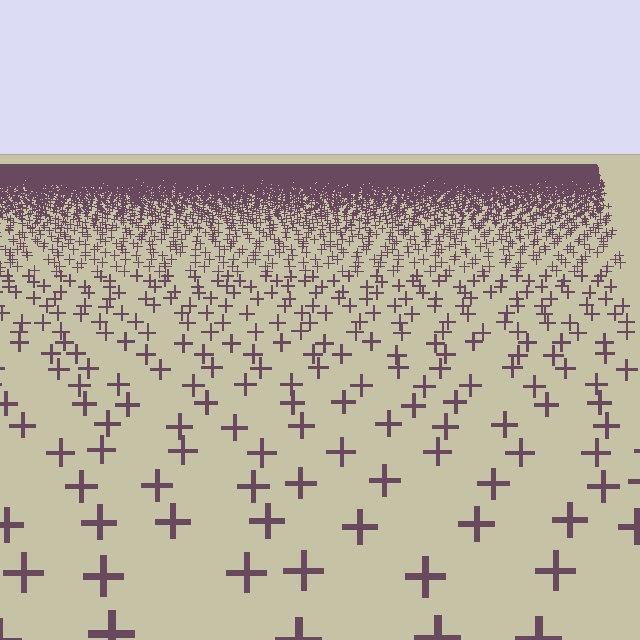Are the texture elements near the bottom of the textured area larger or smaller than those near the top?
Larger. Near the bottom, elements are closer to the viewer and appear at a bigger on-screen size.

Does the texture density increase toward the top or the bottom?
Density increases toward the top.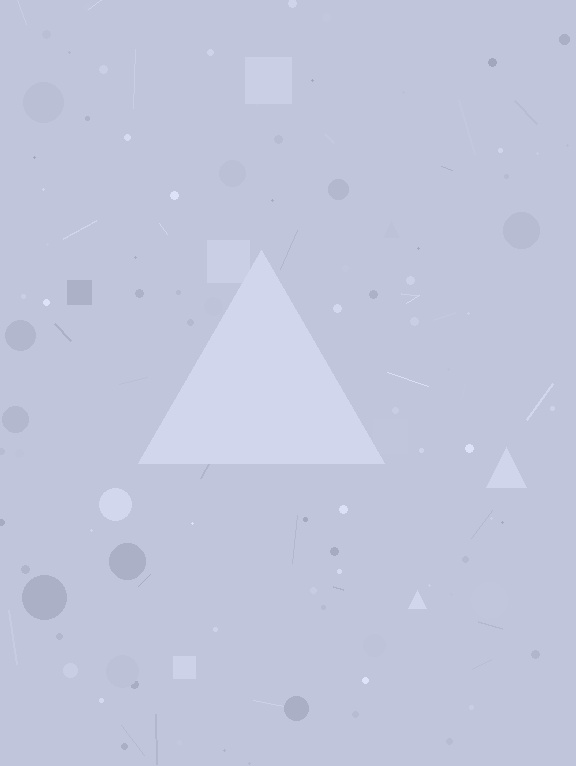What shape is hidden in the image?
A triangle is hidden in the image.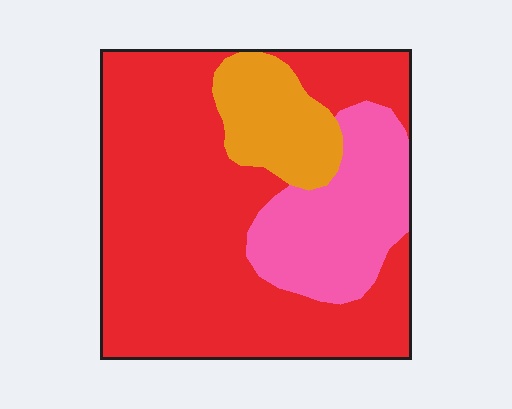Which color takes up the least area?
Orange, at roughly 15%.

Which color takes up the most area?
Red, at roughly 65%.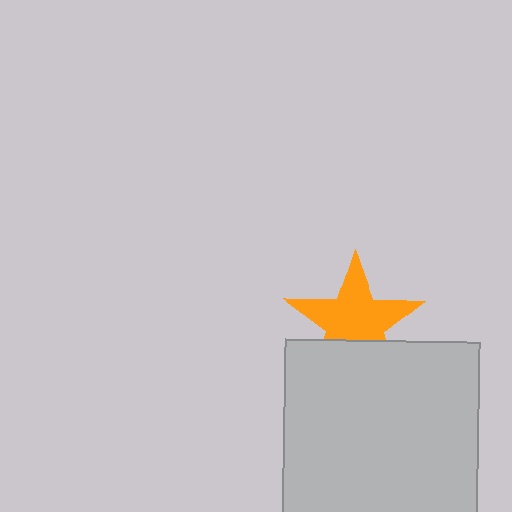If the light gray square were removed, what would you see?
You would see the complete orange star.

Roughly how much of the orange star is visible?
Most of it is visible (roughly 70%).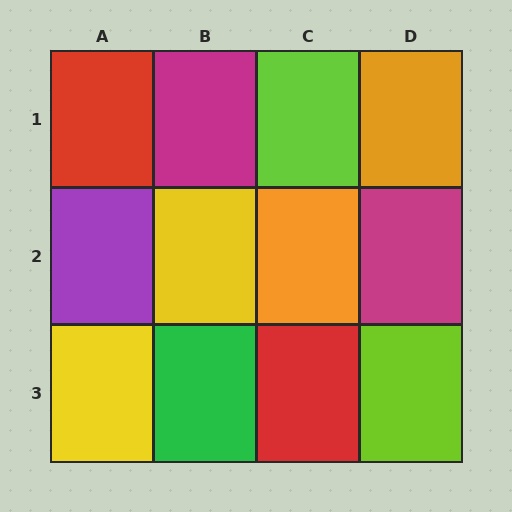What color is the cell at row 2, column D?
Magenta.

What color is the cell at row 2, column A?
Purple.